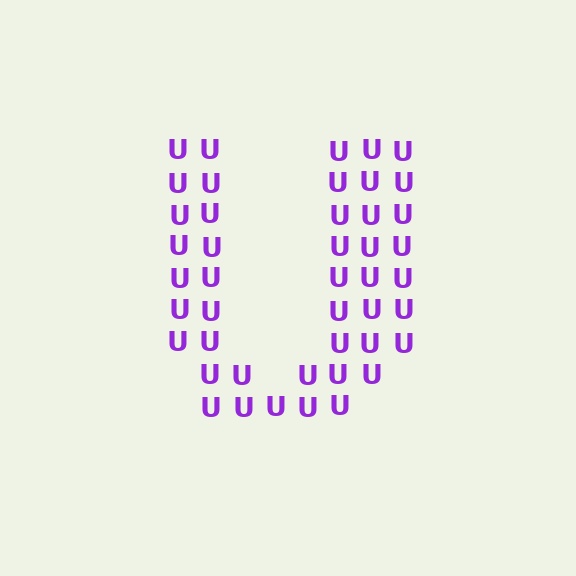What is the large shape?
The large shape is the letter U.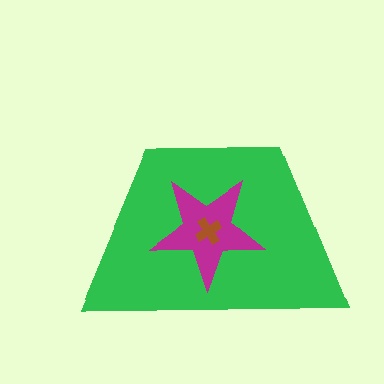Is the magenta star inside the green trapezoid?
Yes.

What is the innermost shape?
The brown cross.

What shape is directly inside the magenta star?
The brown cross.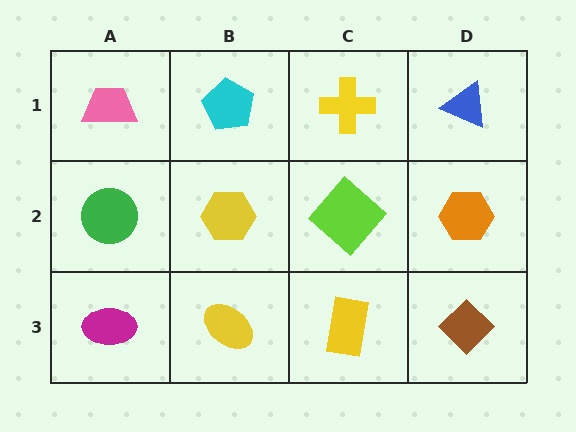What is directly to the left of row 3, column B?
A magenta ellipse.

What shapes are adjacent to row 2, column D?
A blue triangle (row 1, column D), a brown diamond (row 3, column D), a lime diamond (row 2, column C).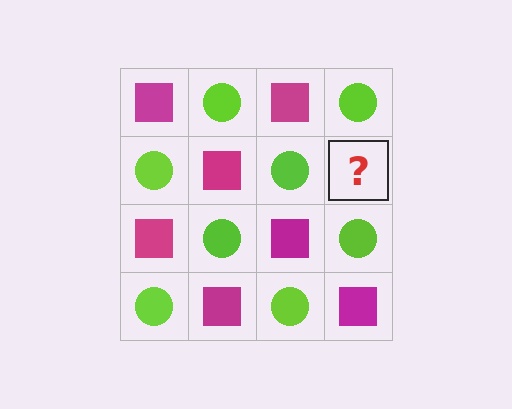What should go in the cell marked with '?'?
The missing cell should contain a magenta square.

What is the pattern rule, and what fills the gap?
The rule is that it alternates magenta square and lime circle in a checkerboard pattern. The gap should be filled with a magenta square.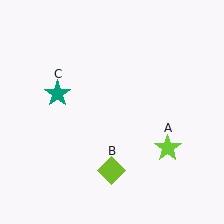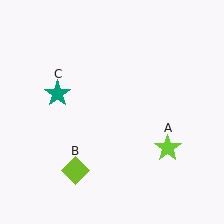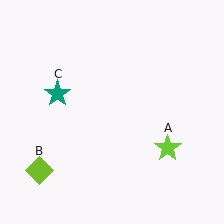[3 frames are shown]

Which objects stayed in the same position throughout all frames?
Lime star (object A) and teal star (object C) remained stationary.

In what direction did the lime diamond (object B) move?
The lime diamond (object B) moved left.